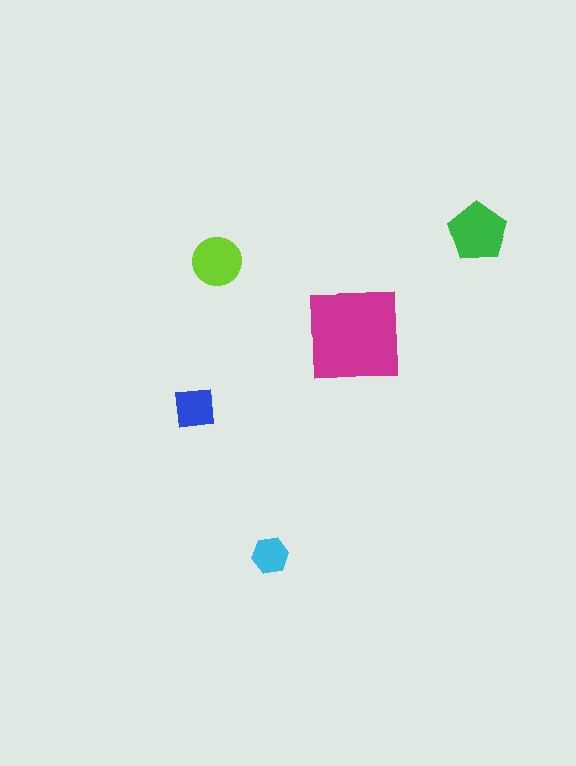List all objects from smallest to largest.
The cyan hexagon, the blue square, the lime circle, the green pentagon, the magenta square.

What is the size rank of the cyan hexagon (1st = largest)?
5th.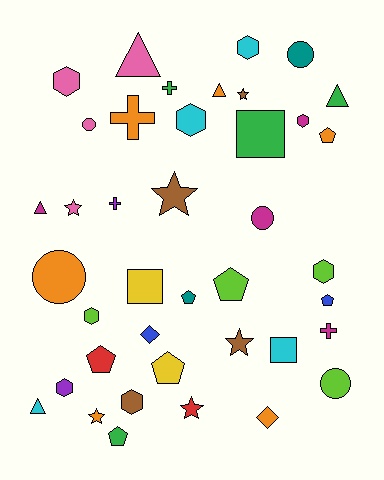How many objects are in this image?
There are 40 objects.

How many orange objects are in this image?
There are 6 orange objects.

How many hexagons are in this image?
There are 8 hexagons.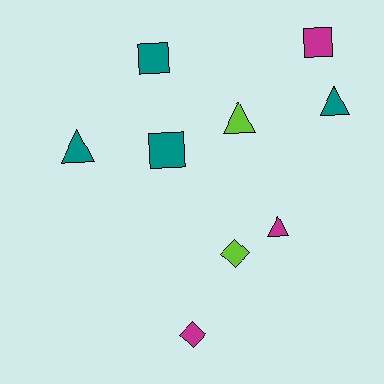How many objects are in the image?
There are 9 objects.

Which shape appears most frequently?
Triangle, with 4 objects.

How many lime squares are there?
There are no lime squares.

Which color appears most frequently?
Teal, with 4 objects.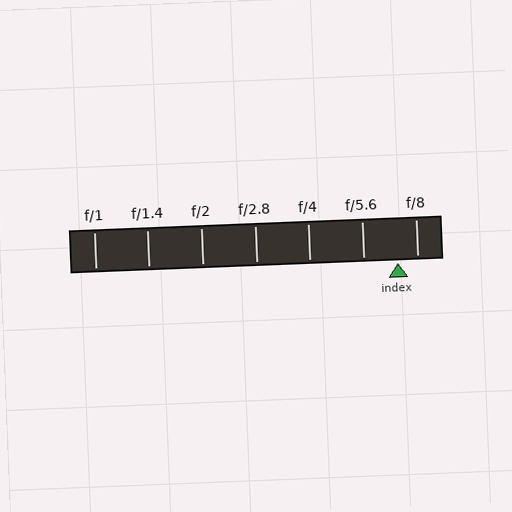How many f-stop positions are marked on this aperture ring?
There are 7 f-stop positions marked.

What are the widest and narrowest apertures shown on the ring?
The widest aperture shown is f/1 and the narrowest is f/8.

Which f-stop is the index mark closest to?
The index mark is closest to f/8.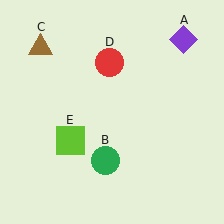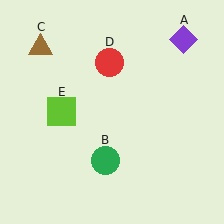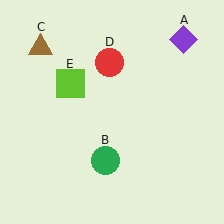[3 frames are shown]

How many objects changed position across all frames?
1 object changed position: lime square (object E).